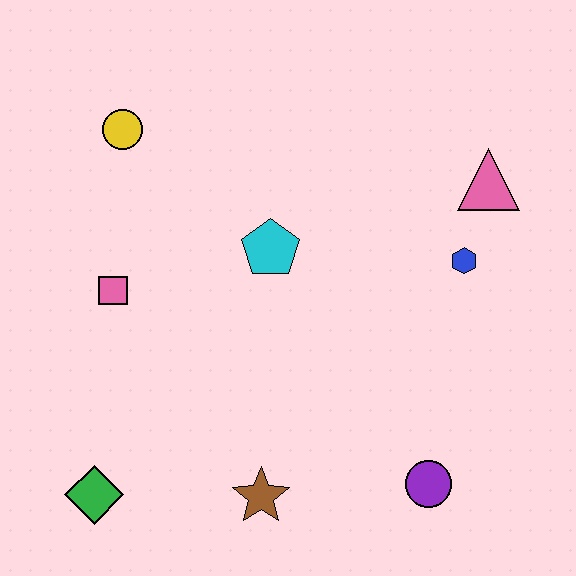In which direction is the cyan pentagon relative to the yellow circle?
The cyan pentagon is to the right of the yellow circle.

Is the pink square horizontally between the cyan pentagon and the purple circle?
No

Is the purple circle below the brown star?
No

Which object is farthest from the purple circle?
The yellow circle is farthest from the purple circle.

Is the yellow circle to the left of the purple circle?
Yes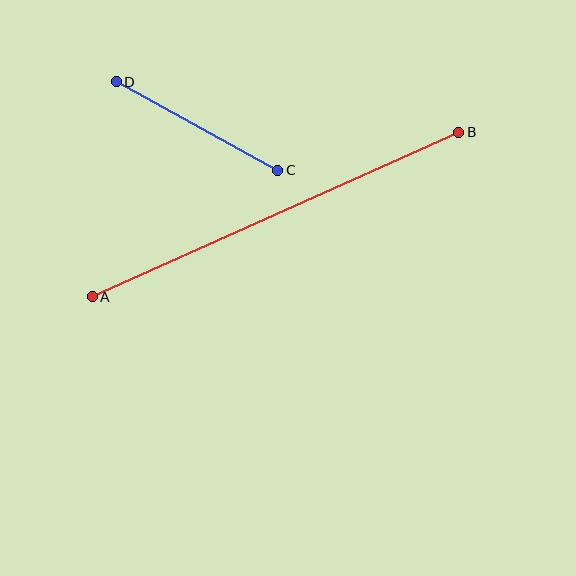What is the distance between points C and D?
The distance is approximately 185 pixels.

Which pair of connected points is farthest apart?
Points A and B are farthest apart.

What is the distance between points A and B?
The distance is approximately 402 pixels.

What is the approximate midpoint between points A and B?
The midpoint is at approximately (276, 215) pixels.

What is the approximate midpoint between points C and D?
The midpoint is at approximately (197, 126) pixels.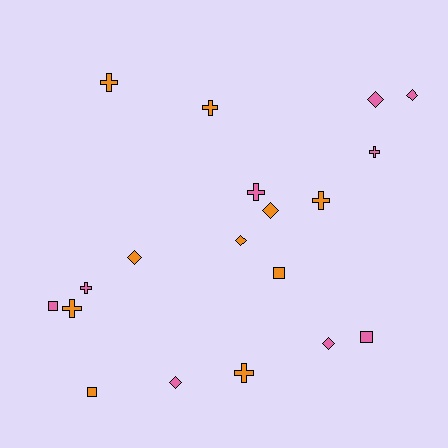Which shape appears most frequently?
Cross, with 8 objects.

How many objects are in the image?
There are 19 objects.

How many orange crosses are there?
There are 5 orange crosses.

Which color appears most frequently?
Orange, with 10 objects.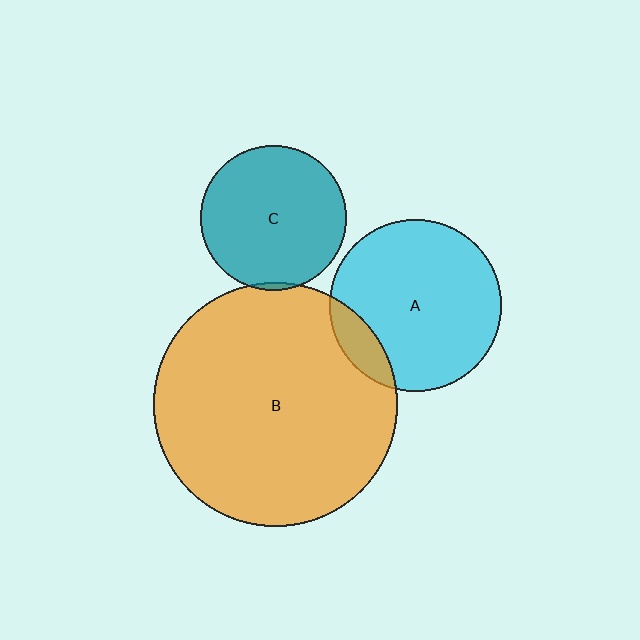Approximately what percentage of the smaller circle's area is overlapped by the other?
Approximately 5%.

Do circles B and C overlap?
Yes.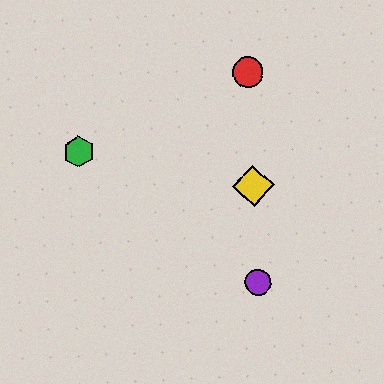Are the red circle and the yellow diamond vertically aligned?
Yes, both are at x≈248.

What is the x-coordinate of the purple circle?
The purple circle is at x≈258.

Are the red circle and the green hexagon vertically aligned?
No, the red circle is at x≈248 and the green hexagon is at x≈79.